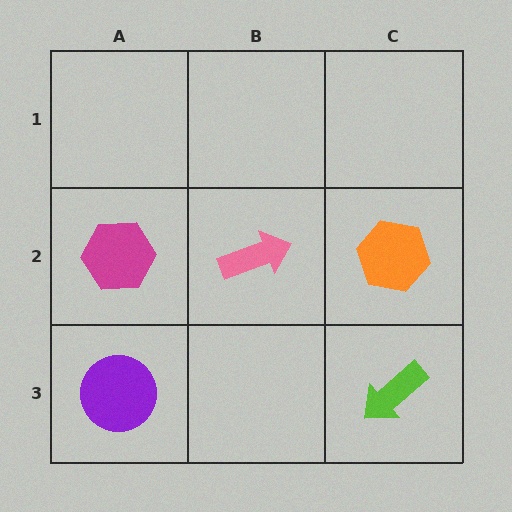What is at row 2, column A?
A magenta hexagon.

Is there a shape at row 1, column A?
No, that cell is empty.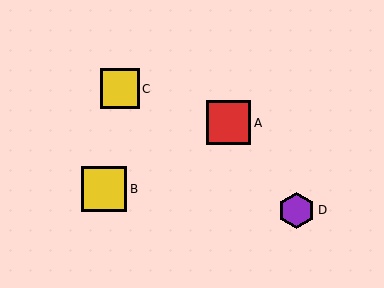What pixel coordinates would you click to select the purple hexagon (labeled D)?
Click at (296, 211) to select the purple hexagon D.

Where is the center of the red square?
The center of the red square is at (229, 123).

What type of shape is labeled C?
Shape C is a yellow square.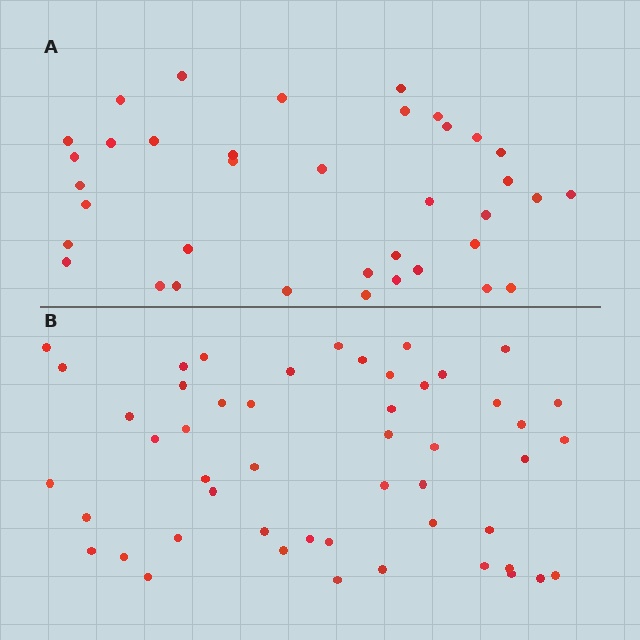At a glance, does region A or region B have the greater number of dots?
Region B (the bottom region) has more dots.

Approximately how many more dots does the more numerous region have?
Region B has approximately 15 more dots than region A.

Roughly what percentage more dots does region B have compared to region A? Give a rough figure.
About 35% more.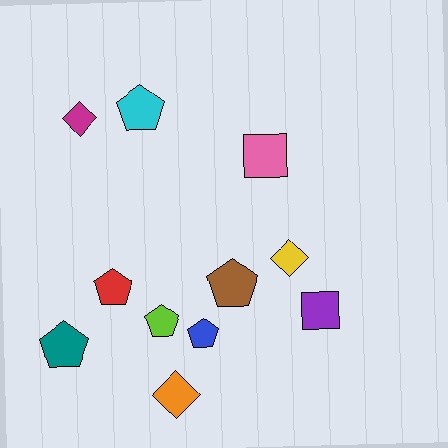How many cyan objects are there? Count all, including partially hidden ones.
There is 1 cyan object.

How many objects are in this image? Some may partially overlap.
There are 11 objects.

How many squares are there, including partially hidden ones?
There are 2 squares.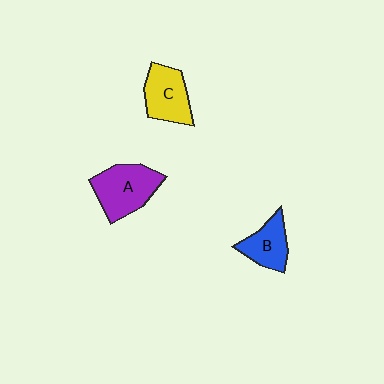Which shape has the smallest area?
Shape B (blue).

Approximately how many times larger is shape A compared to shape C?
Approximately 1.2 times.